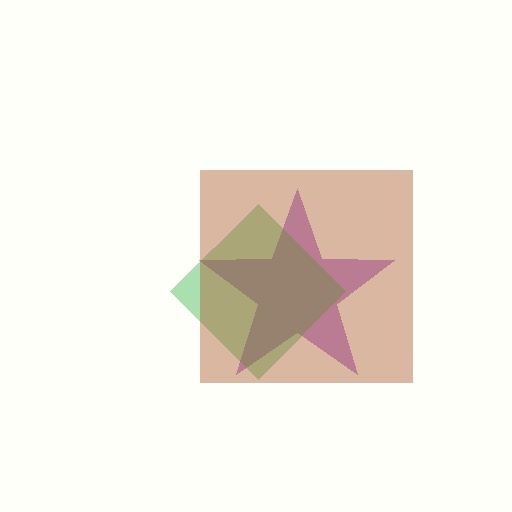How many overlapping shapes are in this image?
There are 3 overlapping shapes in the image.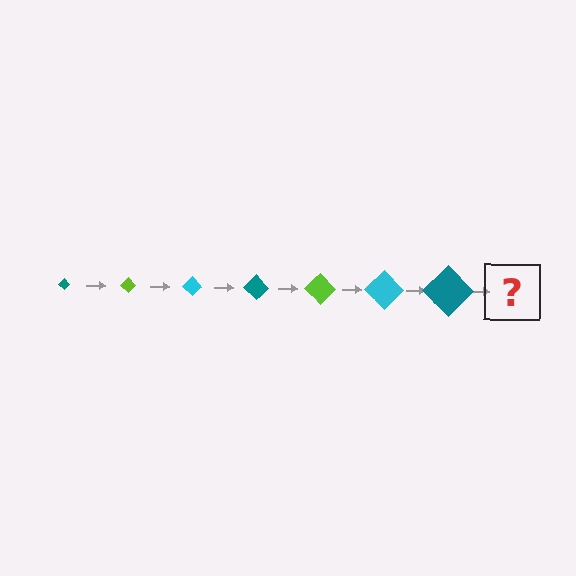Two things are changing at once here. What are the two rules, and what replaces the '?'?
The two rules are that the diamond grows larger each step and the color cycles through teal, lime, and cyan. The '?' should be a lime diamond, larger than the previous one.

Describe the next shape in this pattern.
It should be a lime diamond, larger than the previous one.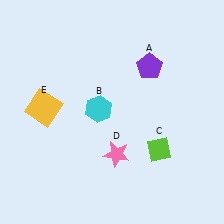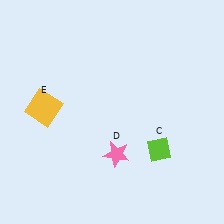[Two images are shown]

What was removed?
The purple pentagon (A), the cyan hexagon (B) were removed in Image 2.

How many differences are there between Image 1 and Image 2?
There are 2 differences between the two images.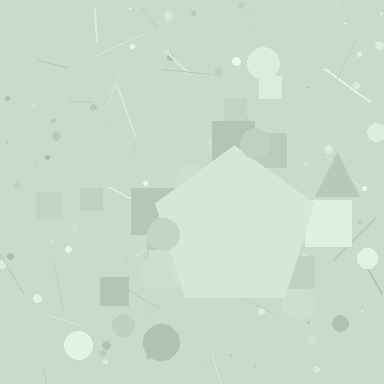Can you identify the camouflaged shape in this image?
The camouflaged shape is a pentagon.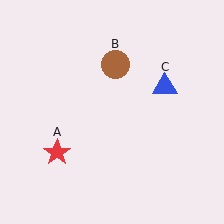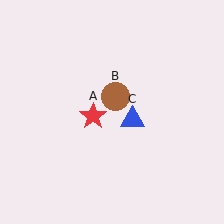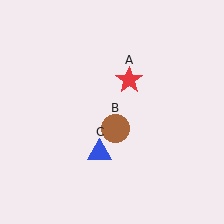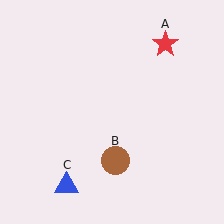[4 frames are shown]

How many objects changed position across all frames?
3 objects changed position: red star (object A), brown circle (object B), blue triangle (object C).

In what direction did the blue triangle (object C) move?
The blue triangle (object C) moved down and to the left.